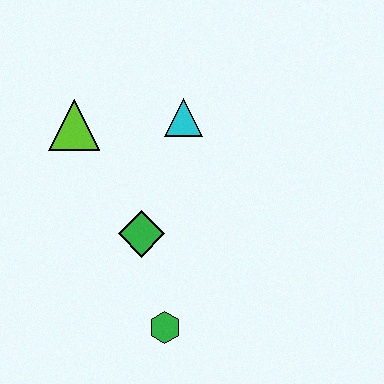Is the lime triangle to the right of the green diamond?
No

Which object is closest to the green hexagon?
The green diamond is closest to the green hexagon.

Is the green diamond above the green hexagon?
Yes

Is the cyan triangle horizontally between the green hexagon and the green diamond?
No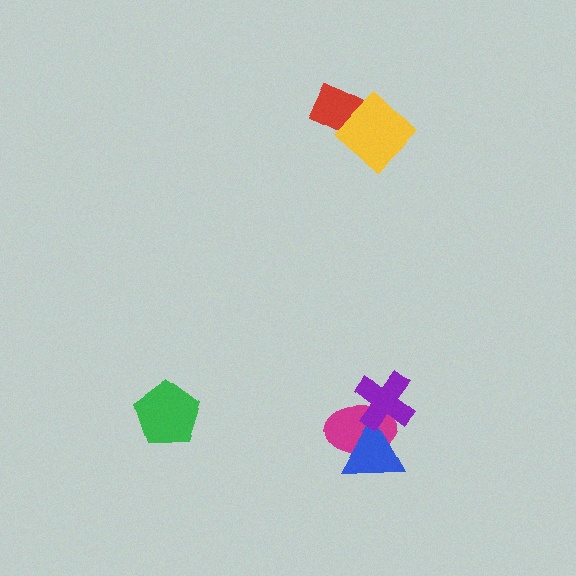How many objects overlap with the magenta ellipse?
2 objects overlap with the magenta ellipse.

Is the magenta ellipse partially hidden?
Yes, it is partially covered by another shape.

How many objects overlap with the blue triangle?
2 objects overlap with the blue triangle.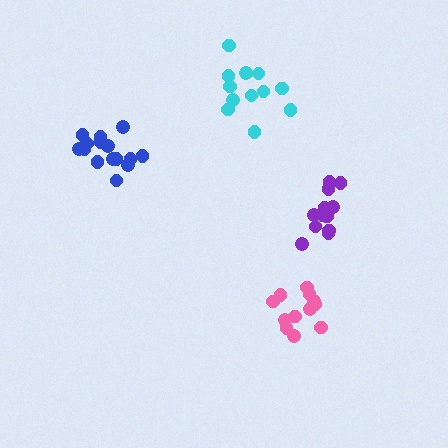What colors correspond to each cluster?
The clusters are colored: purple, cyan, blue, pink.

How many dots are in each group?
Group 1: 13 dots, Group 2: 12 dots, Group 3: 15 dots, Group 4: 12 dots (52 total).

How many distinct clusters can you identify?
There are 4 distinct clusters.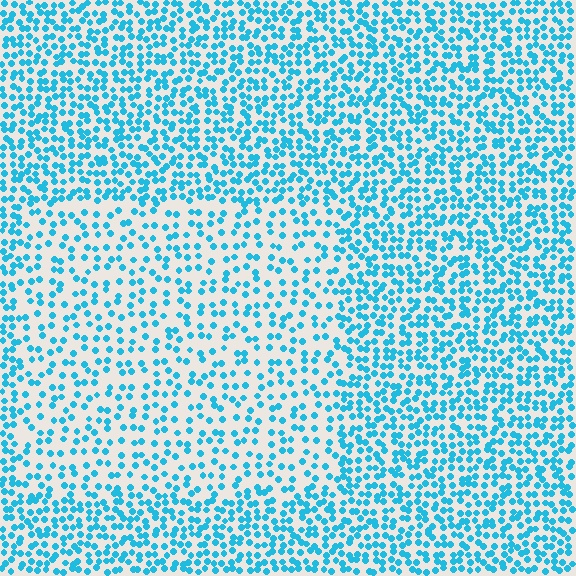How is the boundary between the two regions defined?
The boundary is defined by a change in element density (approximately 1.8x ratio). All elements are the same color, size, and shape.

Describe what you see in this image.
The image contains small cyan elements arranged at two different densities. A rectangle-shaped region is visible where the elements are less densely packed than the surrounding area.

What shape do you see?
I see a rectangle.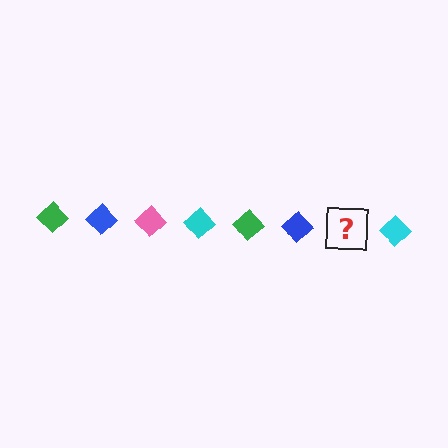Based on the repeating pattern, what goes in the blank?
The blank should be a pink diamond.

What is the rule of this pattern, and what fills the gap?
The rule is that the pattern cycles through green, blue, pink, cyan diamonds. The gap should be filled with a pink diamond.